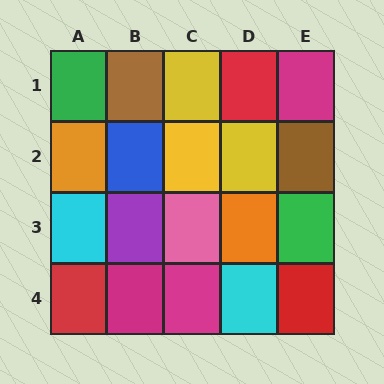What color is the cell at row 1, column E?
Magenta.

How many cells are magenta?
3 cells are magenta.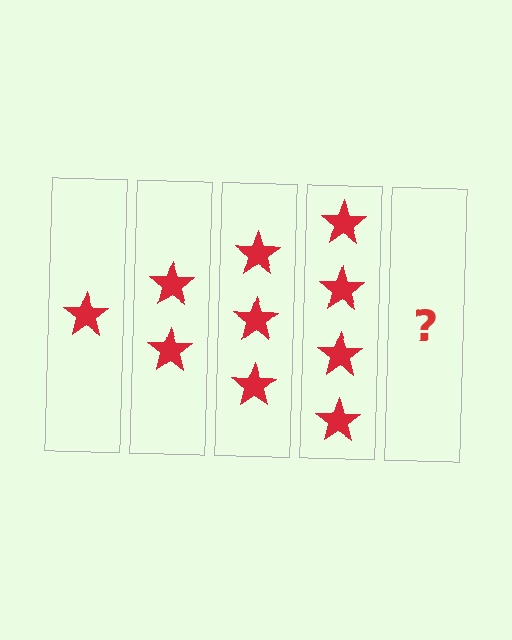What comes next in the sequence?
The next element should be 5 stars.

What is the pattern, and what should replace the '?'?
The pattern is that each step adds one more star. The '?' should be 5 stars.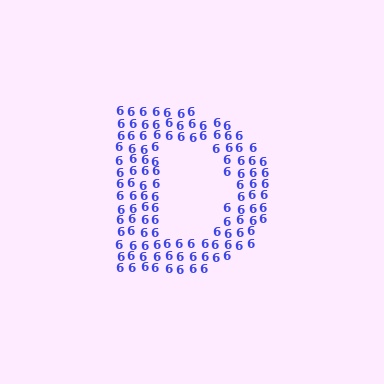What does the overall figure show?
The overall figure shows the letter D.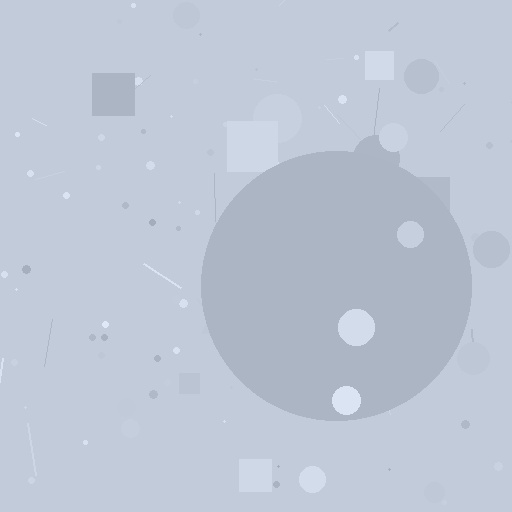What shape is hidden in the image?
A circle is hidden in the image.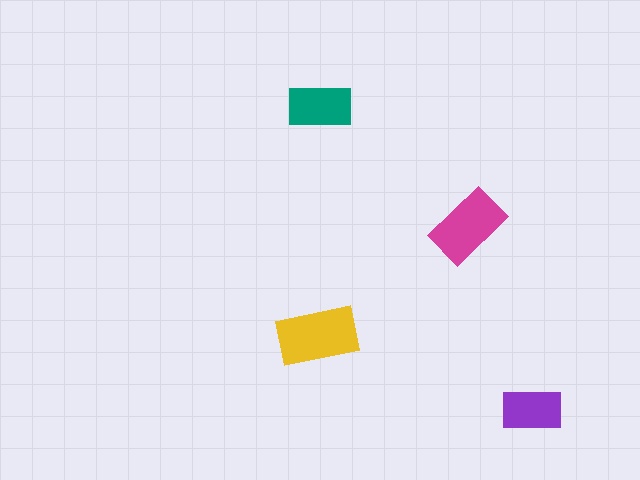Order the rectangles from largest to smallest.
the yellow one, the magenta one, the teal one, the purple one.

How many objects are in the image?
There are 4 objects in the image.